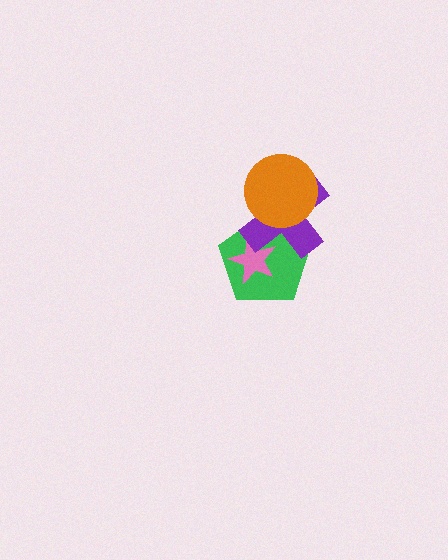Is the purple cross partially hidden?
Yes, it is partially covered by another shape.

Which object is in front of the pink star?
The purple cross is in front of the pink star.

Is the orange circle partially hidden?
No, no other shape covers it.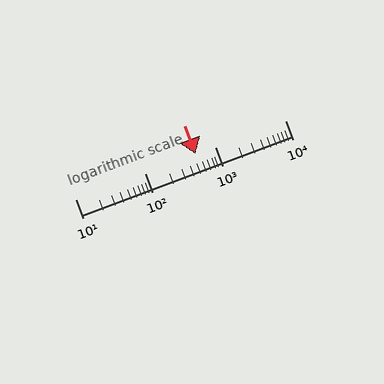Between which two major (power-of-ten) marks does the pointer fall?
The pointer is between 100 and 1000.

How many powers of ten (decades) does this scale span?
The scale spans 3 decades, from 10 to 10000.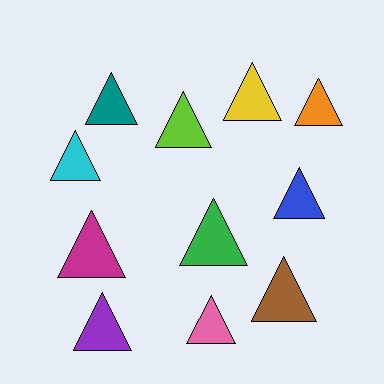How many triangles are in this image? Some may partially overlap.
There are 11 triangles.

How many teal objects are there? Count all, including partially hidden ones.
There is 1 teal object.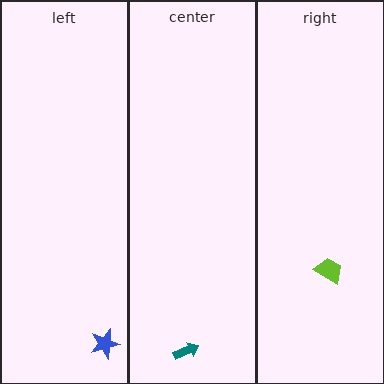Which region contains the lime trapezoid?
The right region.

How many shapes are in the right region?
1.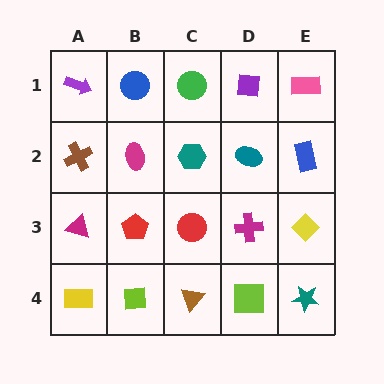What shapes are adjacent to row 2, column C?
A green circle (row 1, column C), a red circle (row 3, column C), a magenta ellipse (row 2, column B), a teal ellipse (row 2, column D).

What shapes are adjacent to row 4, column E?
A yellow diamond (row 3, column E), a lime square (row 4, column D).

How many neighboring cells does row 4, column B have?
3.